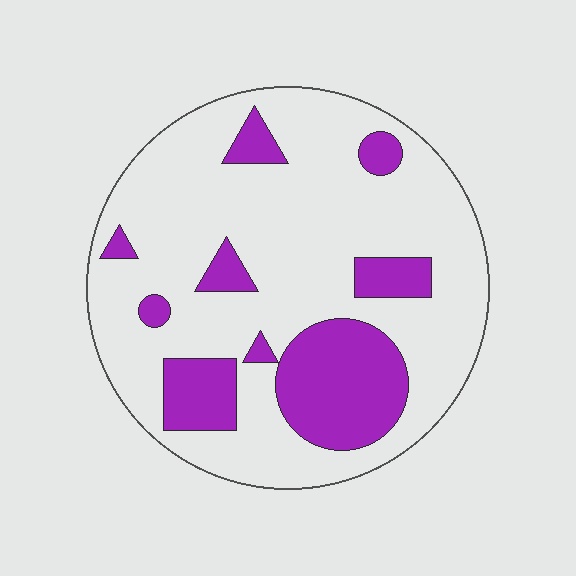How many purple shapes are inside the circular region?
9.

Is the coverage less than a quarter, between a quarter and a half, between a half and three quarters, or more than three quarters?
Less than a quarter.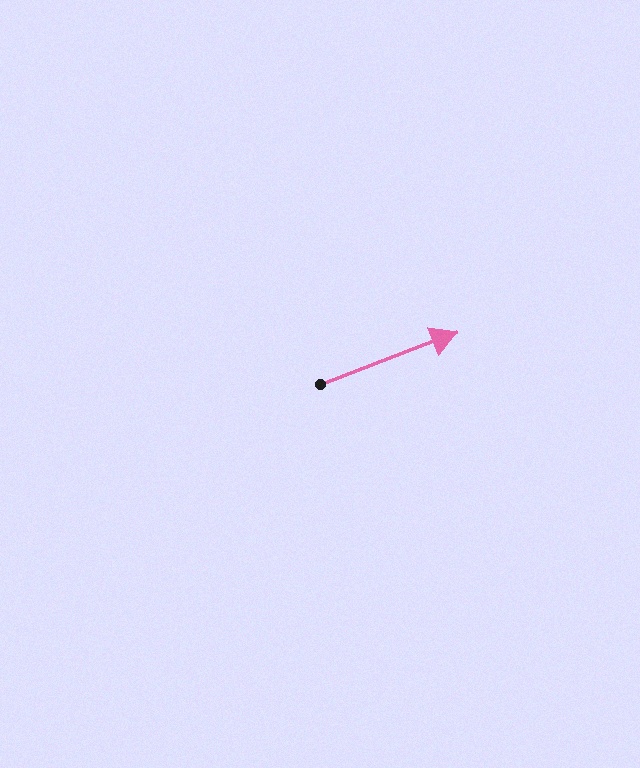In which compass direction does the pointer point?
East.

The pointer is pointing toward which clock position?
Roughly 2 o'clock.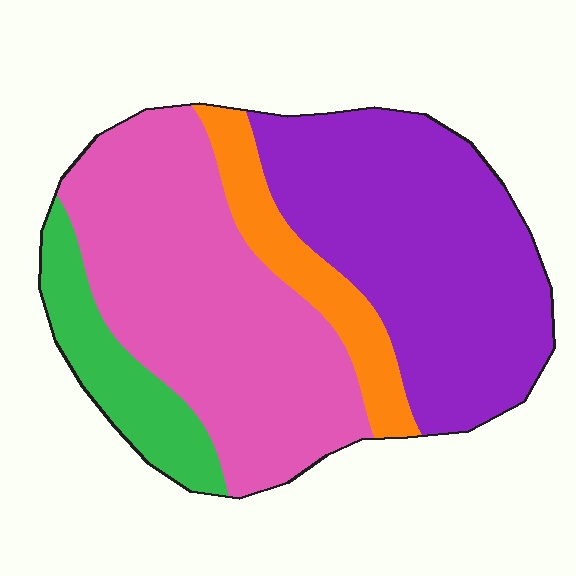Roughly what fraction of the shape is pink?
Pink takes up between a quarter and a half of the shape.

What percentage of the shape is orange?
Orange covers about 10% of the shape.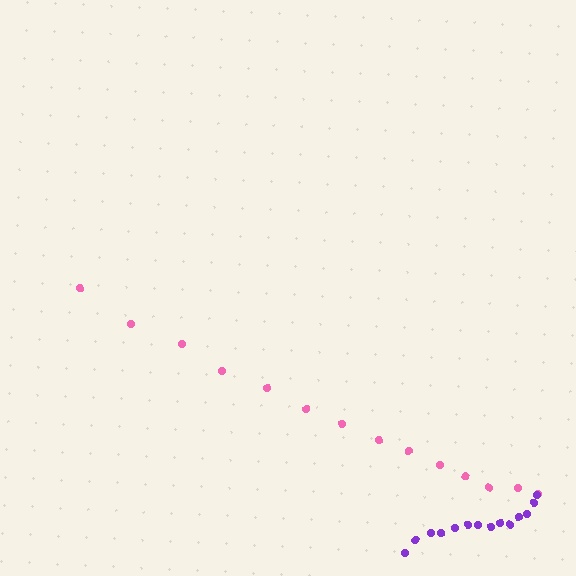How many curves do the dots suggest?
There are 2 distinct paths.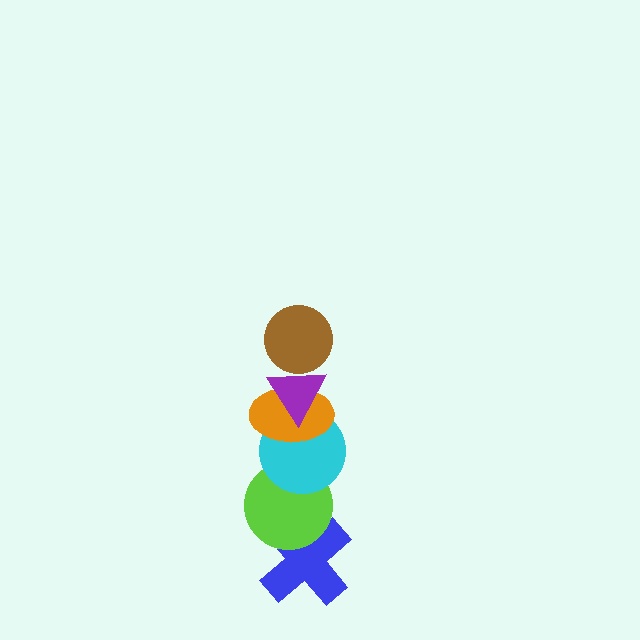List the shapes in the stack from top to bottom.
From top to bottom: the brown circle, the purple triangle, the orange ellipse, the cyan circle, the lime circle, the blue cross.